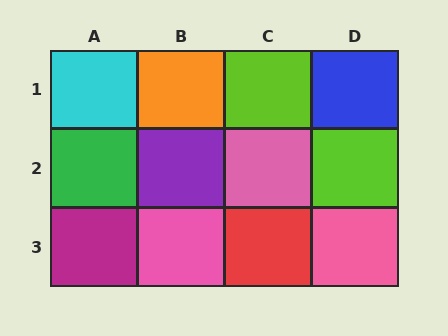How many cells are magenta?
1 cell is magenta.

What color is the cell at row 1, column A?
Cyan.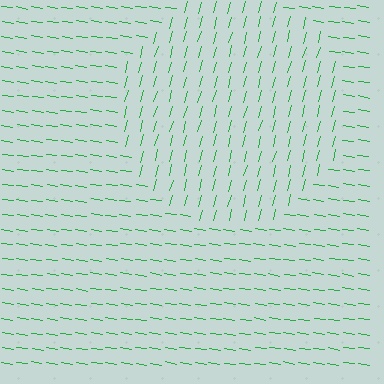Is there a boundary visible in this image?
Yes, there is a texture boundary formed by a change in line orientation.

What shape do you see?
I see a circle.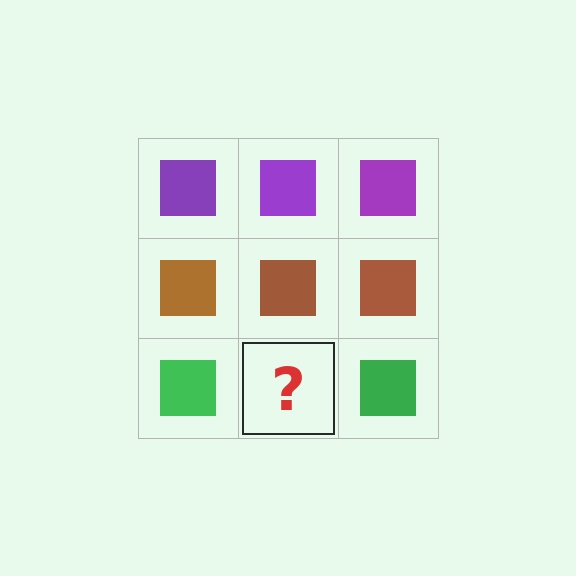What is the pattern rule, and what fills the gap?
The rule is that each row has a consistent color. The gap should be filled with a green square.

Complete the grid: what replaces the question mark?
The question mark should be replaced with a green square.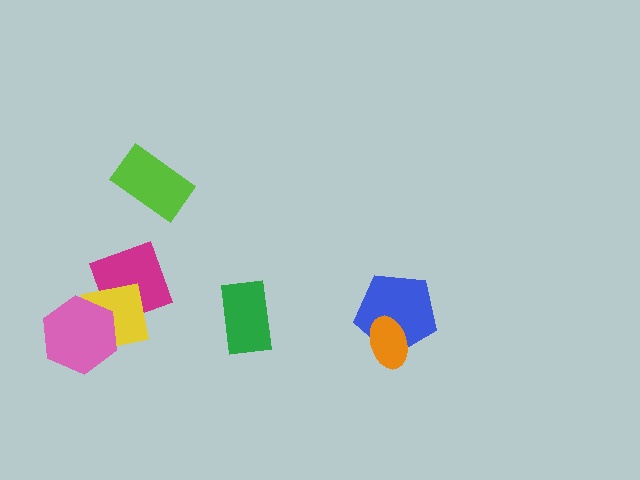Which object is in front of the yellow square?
The pink hexagon is in front of the yellow square.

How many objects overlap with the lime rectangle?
0 objects overlap with the lime rectangle.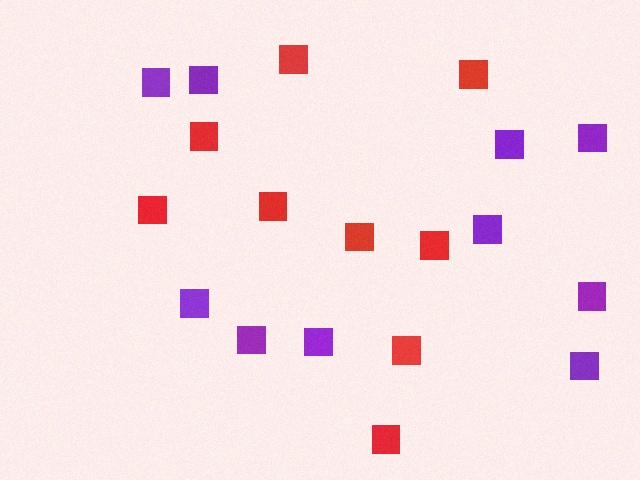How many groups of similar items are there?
There are 2 groups: one group of red squares (9) and one group of purple squares (10).